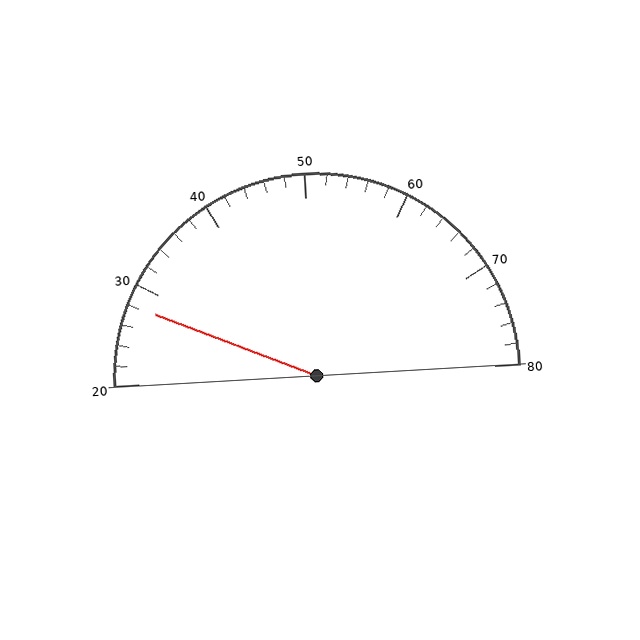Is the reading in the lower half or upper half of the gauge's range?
The reading is in the lower half of the range (20 to 80).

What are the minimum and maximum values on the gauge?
The gauge ranges from 20 to 80.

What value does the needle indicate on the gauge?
The needle indicates approximately 28.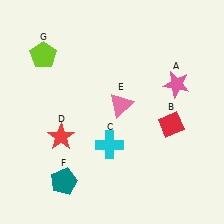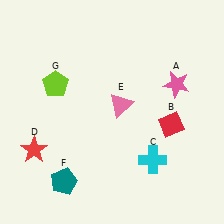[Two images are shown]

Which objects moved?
The objects that moved are: the cyan cross (C), the red star (D), the lime pentagon (G).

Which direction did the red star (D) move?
The red star (D) moved left.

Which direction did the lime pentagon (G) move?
The lime pentagon (G) moved down.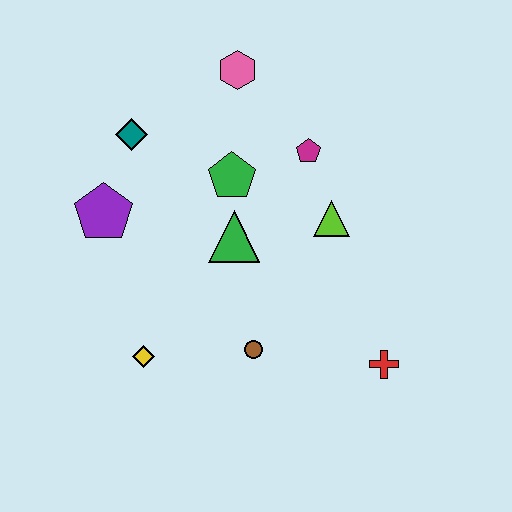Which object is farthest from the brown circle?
The pink hexagon is farthest from the brown circle.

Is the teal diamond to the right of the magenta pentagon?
No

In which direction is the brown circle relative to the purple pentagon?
The brown circle is to the right of the purple pentagon.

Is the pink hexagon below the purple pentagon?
No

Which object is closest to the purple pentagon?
The teal diamond is closest to the purple pentagon.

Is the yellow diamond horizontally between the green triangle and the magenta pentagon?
No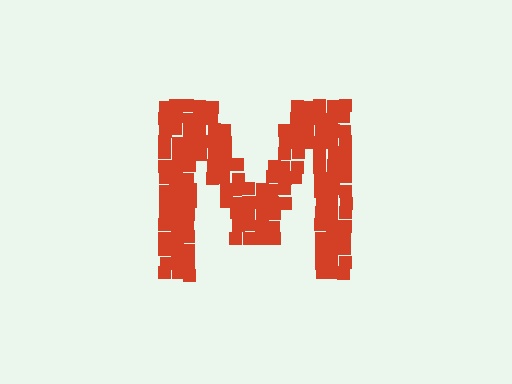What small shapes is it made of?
It is made of small squares.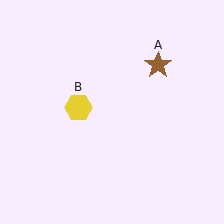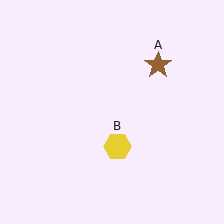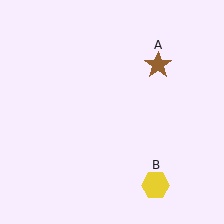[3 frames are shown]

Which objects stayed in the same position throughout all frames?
Brown star (object A) remained stationary.